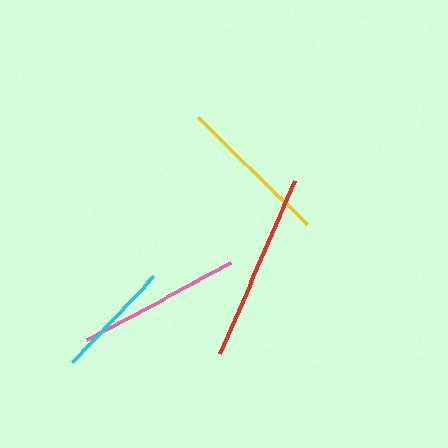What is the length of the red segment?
The red segment is approximately 188 pixels long.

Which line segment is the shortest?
The cyan line is the shortest at approximately 119 pixels.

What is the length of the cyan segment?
The cyan segment is approximately 119 pixels long.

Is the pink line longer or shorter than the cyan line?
The pink line is longer than the cyan line.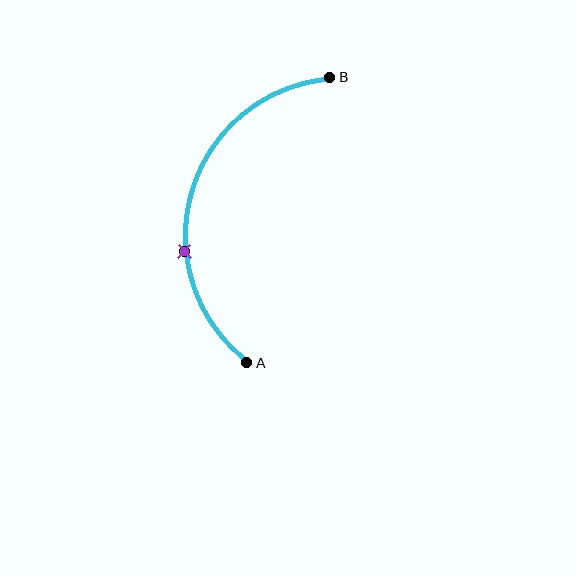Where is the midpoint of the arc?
The arc midpoint is the point on the curve farthest from the straight line joining A and B. It sits to the left of that line.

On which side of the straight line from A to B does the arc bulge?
The arc bulges to the left of the straight line connecting A and B.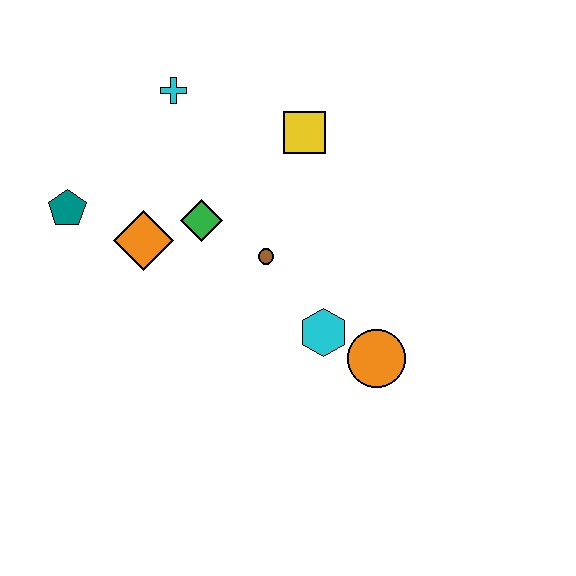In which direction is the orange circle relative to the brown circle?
The orange circle is to the right of the brown circle.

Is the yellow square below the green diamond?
No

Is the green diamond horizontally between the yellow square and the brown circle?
No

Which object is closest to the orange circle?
The cyan hexagon is closest to the orange circle.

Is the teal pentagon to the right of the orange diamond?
No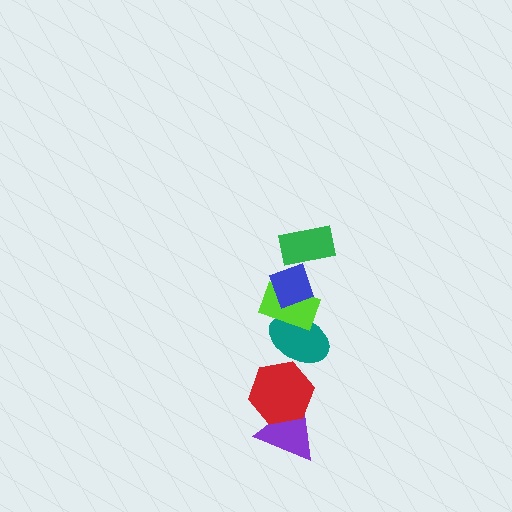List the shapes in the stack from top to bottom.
From top to bottom: the green rectangle, the blue diamond, the lime rectangle, the teal ellipse, the red hexagon, the purple triangle.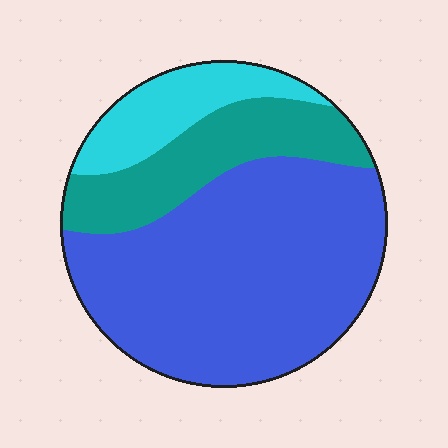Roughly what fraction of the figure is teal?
Teal covers about 20% of the figure.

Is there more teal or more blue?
Blue.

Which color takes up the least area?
Cyan, at roughly 15%.